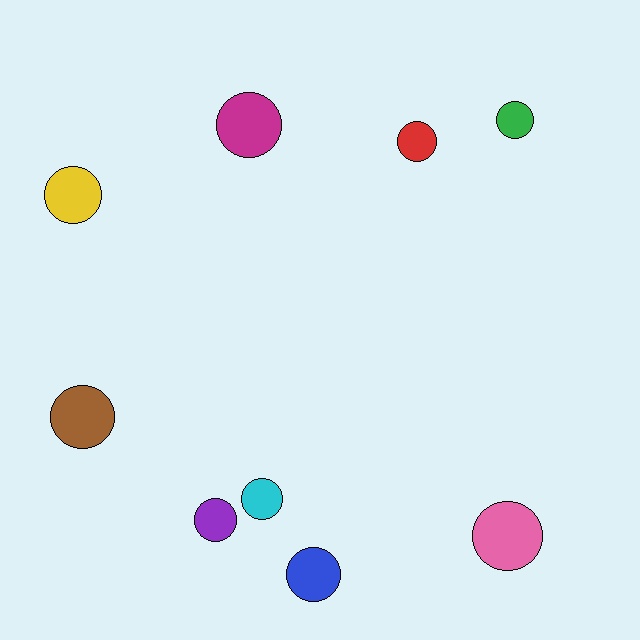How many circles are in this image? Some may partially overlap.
There are 9 circles.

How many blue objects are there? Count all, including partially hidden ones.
There is 1 blue object.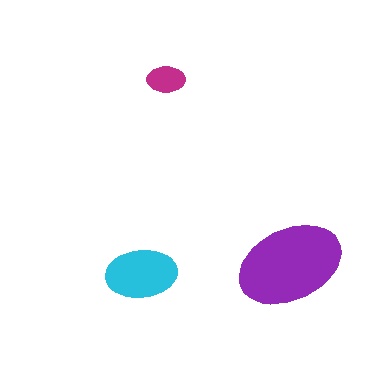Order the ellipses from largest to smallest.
the purple one, the cyan one, the magenta one.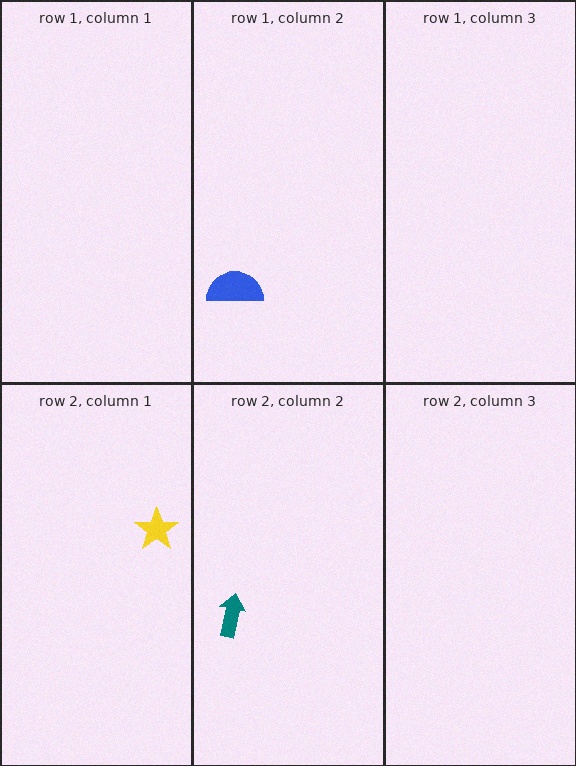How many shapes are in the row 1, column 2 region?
1.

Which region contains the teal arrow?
The row 2, column 2 region.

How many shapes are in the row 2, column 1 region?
1.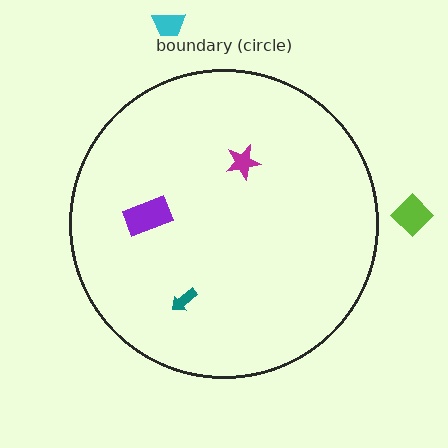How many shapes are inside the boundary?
3 inside, 2 outside.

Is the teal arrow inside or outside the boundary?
Inside.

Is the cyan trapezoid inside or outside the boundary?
Outside.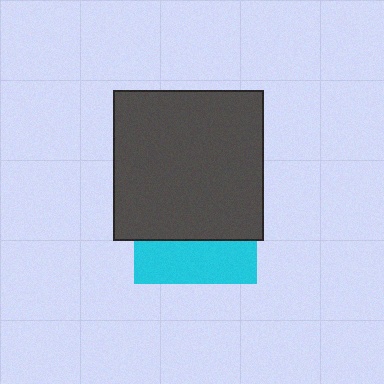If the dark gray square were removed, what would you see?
You would see the complete cyan square.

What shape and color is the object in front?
The object in front is a dark gray square.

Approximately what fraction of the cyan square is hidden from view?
Roughly 66% of the cyan square is hidden behind the dark gray square.